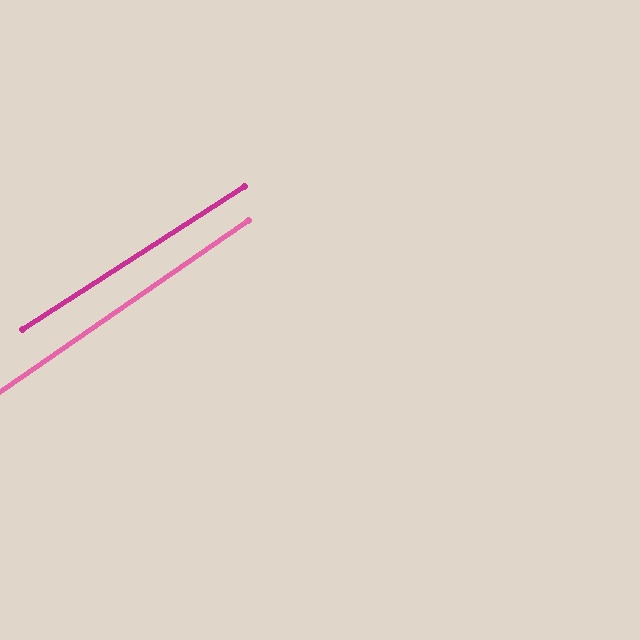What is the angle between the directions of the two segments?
Approximately 2 degrees.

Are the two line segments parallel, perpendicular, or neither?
Parallel — their directions differ by only 1.7°.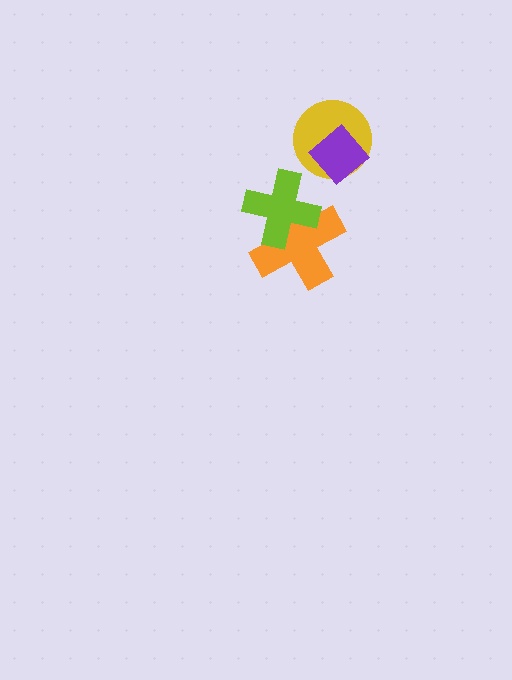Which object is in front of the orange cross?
The lime cross is in front of the orange cross.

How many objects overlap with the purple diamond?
1 object overlaps with the purple diamond.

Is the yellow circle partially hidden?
Yes, it is partially covered by another shape.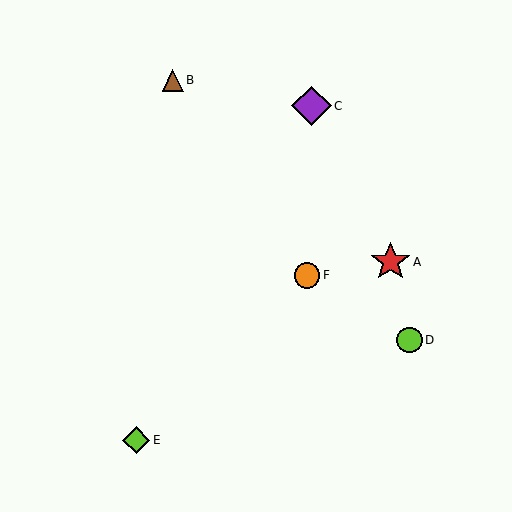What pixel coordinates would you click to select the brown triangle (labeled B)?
Click at (173, 80) to select the brown triangle B.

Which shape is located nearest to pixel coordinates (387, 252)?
The red star (labeled A) at (390, 262) is nearest to that location.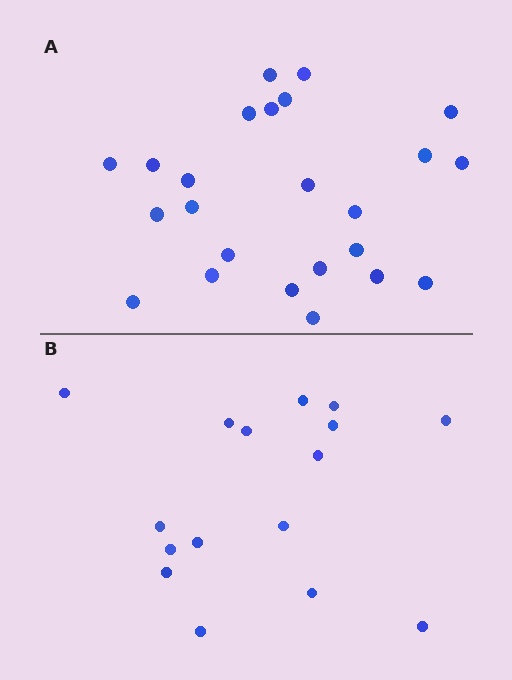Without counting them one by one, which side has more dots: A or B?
Region A (the top region) has more dots.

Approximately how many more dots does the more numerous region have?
Region A has roughly 8 or so more dots than region B.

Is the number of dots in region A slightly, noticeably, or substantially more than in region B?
Region A has substantially more. The ratio is roughly 1.5 to 1.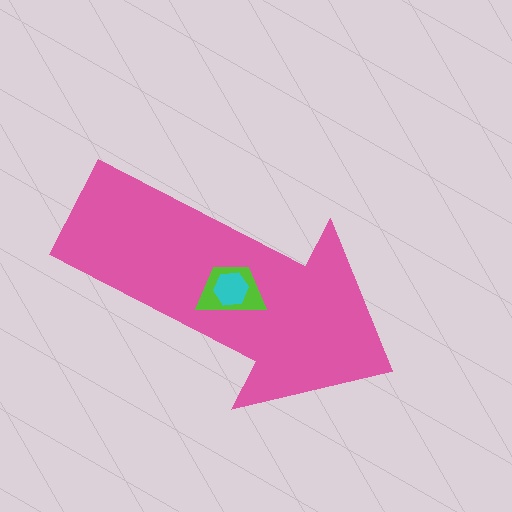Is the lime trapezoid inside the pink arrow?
Yes.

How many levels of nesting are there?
3.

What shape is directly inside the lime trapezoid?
The cyan hexagon.